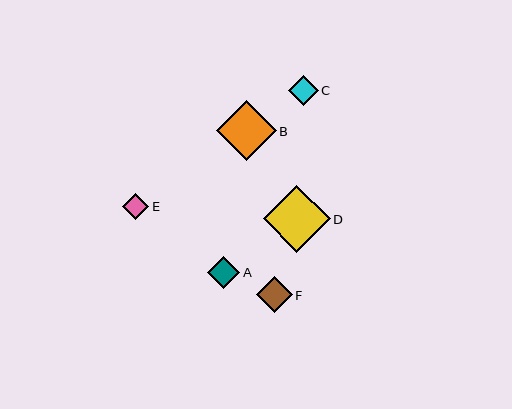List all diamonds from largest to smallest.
From largest to smallest: D, B, F, A, C, E.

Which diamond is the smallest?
Diamond E is the smallest with a size of approximately 26 pixels.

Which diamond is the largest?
Diamond D is the largest with a size of approximately 67 pixels.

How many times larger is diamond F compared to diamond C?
Diamond F is approximately 1.2 times the size of diamond C.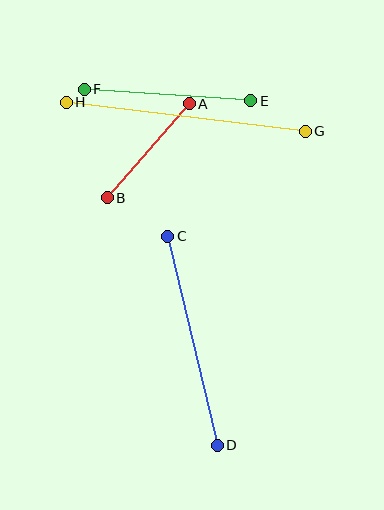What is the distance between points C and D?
The distance is approximately 214 pixels.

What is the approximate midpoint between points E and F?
The midpoint is at approximately (167, 95) pixels.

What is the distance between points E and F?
The distance is approximately 167 pixels.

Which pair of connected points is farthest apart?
Points G and H are farthest apart.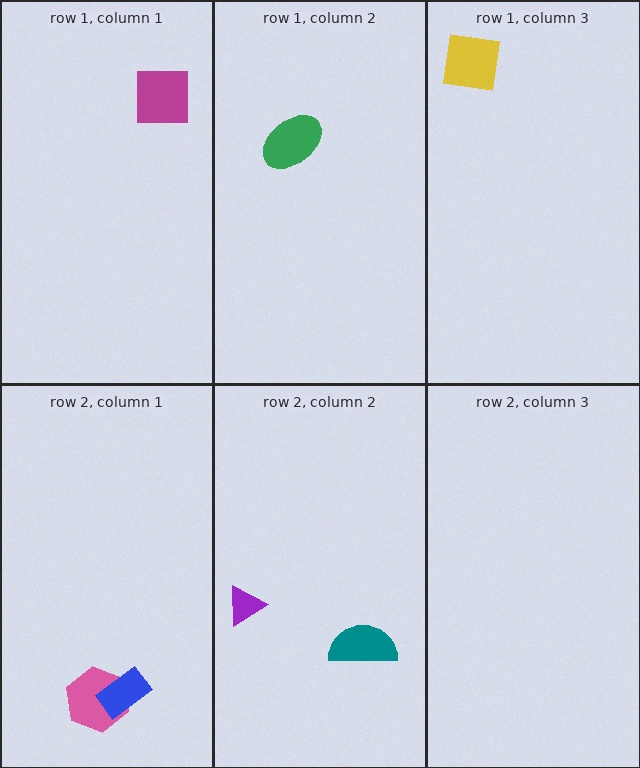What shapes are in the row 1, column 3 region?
The yellow square.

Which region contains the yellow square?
The row 1, column 3 region.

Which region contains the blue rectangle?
The row 2, column 1 region.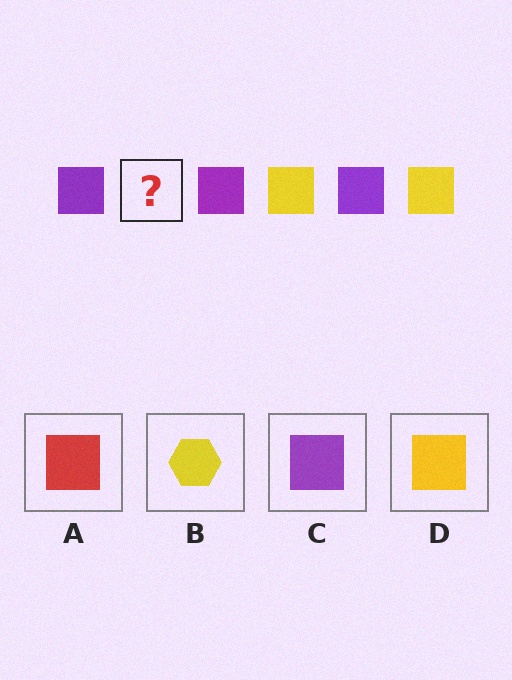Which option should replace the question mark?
Option D.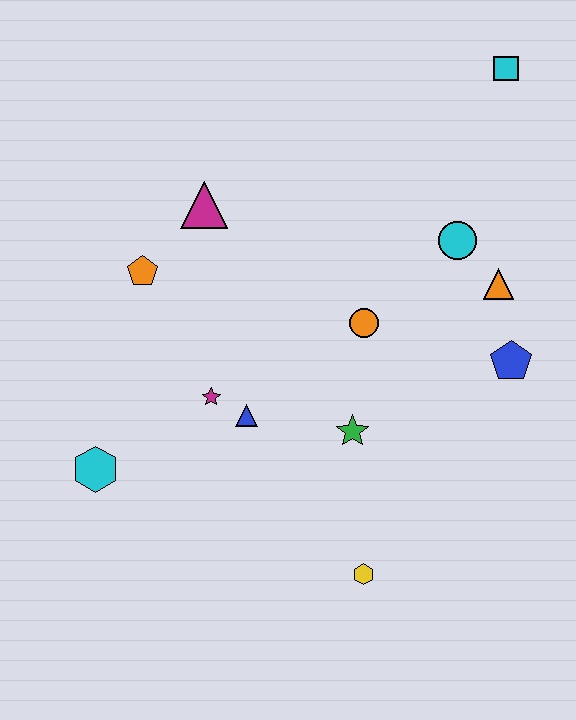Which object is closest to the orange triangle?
The cyan circle is closest to the orange triangle.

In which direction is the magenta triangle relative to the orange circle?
The magenta triangle is to the left of the orange circle.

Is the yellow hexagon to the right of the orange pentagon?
Yes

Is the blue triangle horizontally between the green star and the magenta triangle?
Yes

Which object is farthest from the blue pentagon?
The cyan hexagon is farthest from the blue pentagon.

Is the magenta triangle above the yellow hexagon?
Yes